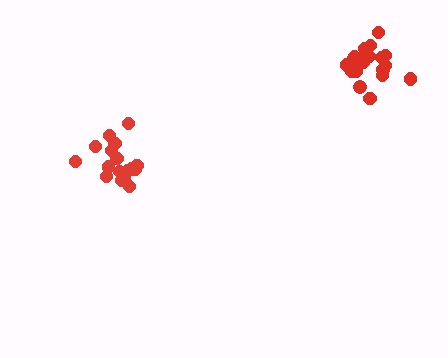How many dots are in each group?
Group 1: 20 dots, Group 2: 18 dots (38 total).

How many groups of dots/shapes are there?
There are 2 groups.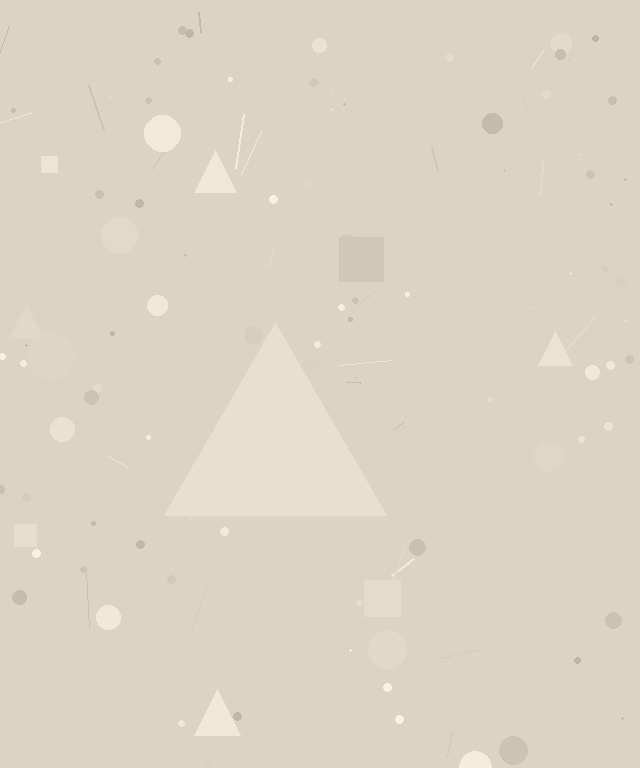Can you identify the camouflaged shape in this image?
The camouflaged shape is a triangle.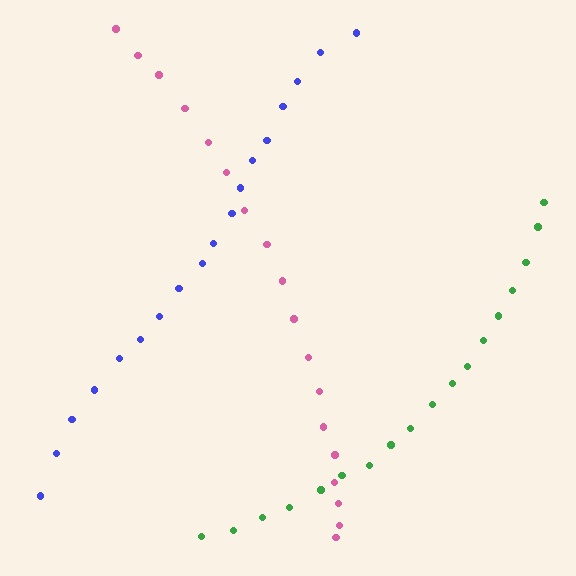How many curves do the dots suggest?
There are 3 distinct paths.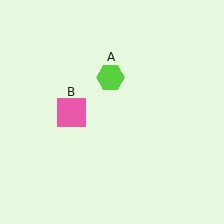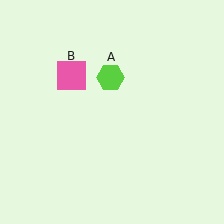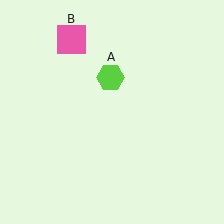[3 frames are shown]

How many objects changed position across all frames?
1 object changed position: pink square (object B).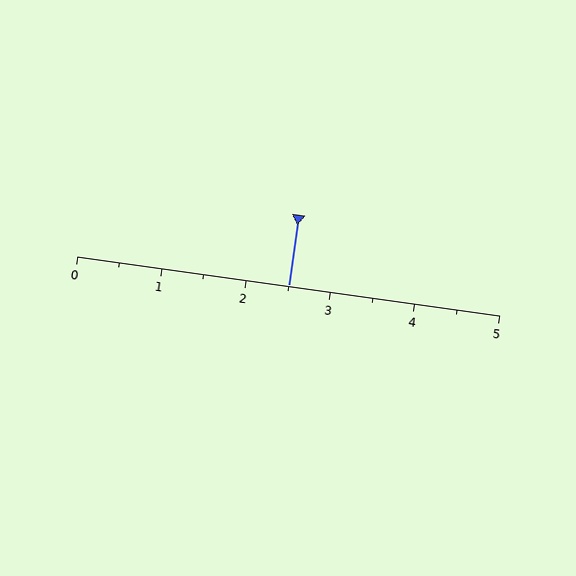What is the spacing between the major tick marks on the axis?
The major ticks are spaced 1 apart.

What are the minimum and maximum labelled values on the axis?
The axis runs from 0 to 5.